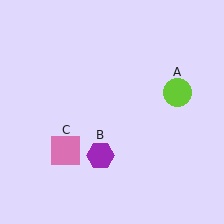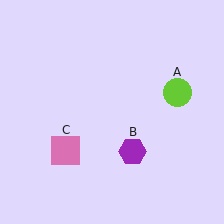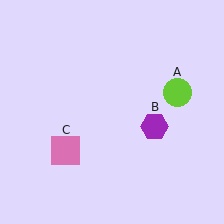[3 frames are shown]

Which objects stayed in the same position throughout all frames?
Lime circle (object A) and pink square (object C) remained stationary.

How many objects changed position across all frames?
1 object changed position: purple hexagon (object B).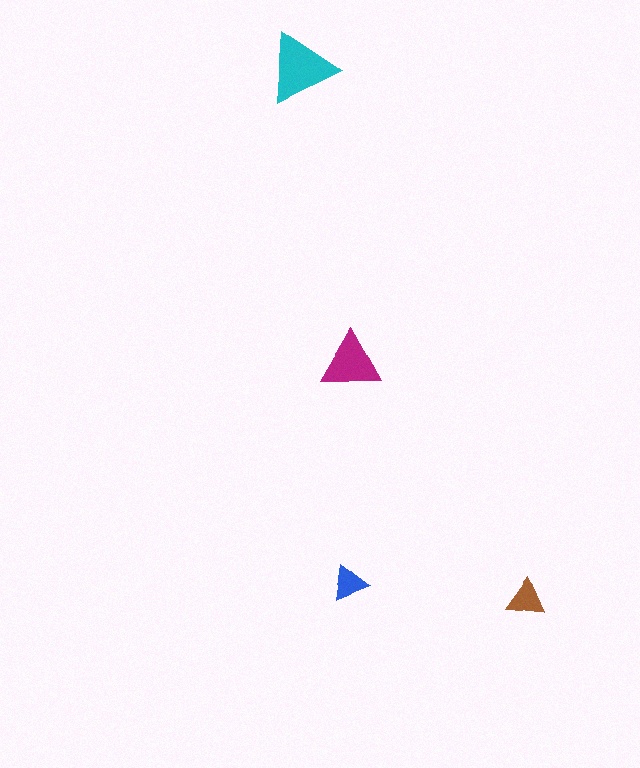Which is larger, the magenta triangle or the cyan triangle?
The cyan one.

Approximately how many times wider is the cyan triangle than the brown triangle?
About 2 times wider.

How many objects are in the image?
There are 4 objects in the image.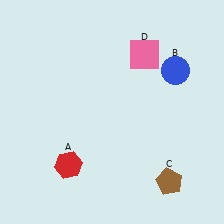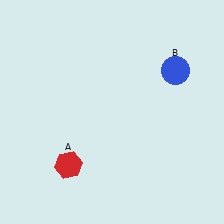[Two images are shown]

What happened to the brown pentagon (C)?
The brown pentagon (C) was removed in Image 2. It was in the bottom-right area of Image 1.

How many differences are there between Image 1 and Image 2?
There are 2 differences between the two images.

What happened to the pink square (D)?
The pink square (D) was removed in Image 2. It was in the top-right area of Image 1.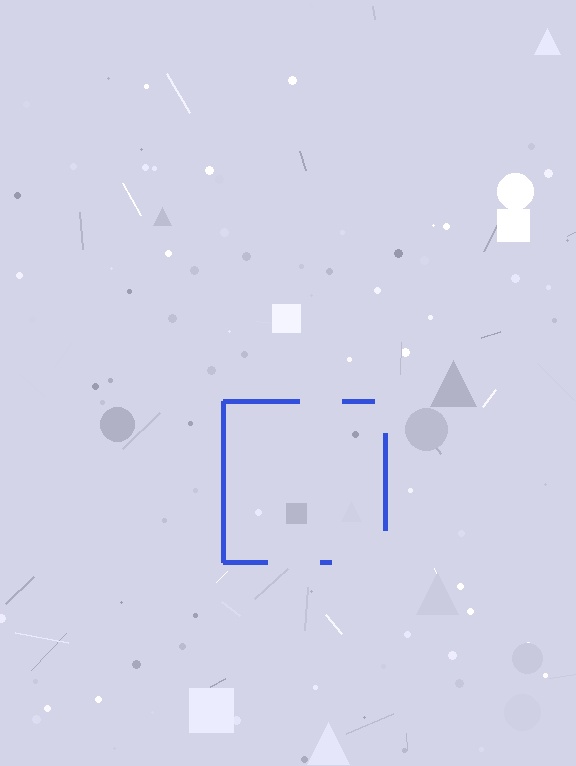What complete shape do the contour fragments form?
The contour fragments form a square.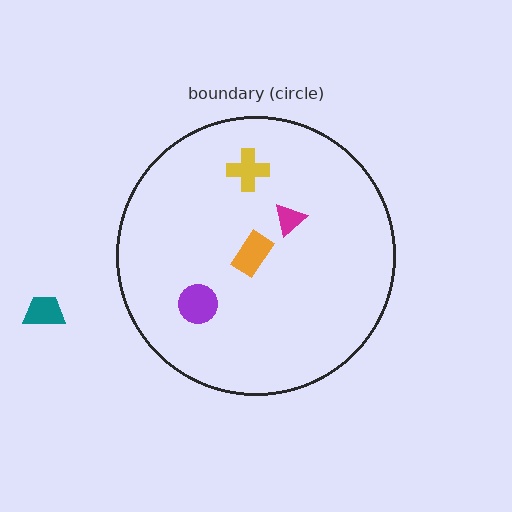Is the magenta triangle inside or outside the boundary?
Inside.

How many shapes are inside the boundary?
4 inside, 1 outside.